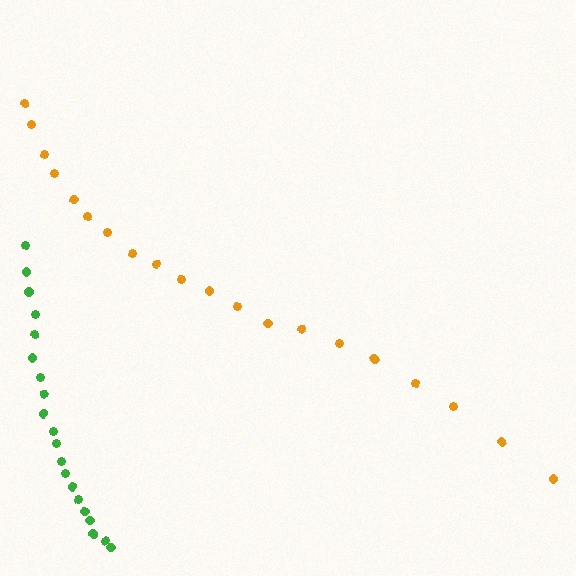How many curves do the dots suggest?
There are 2 distinct paths.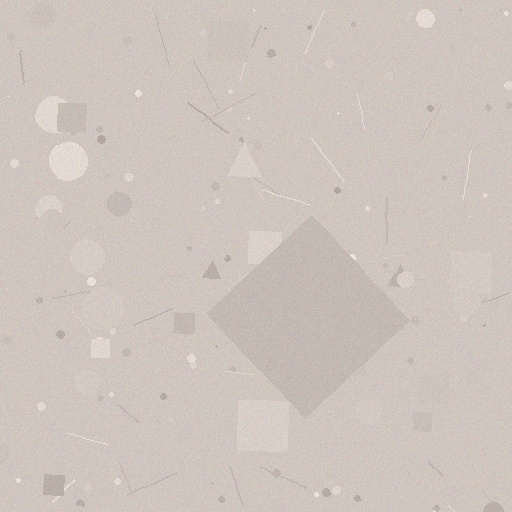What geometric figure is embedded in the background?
A diamond is embedded in the background.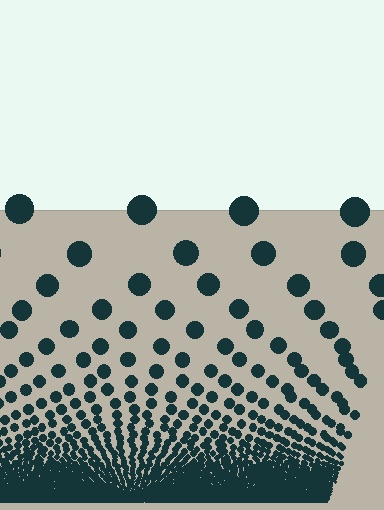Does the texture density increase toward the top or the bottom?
Density increases toward the bottom.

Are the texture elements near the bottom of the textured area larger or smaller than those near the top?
Smaller. The gradient is inverted — elements near the bottom are smaller and denser.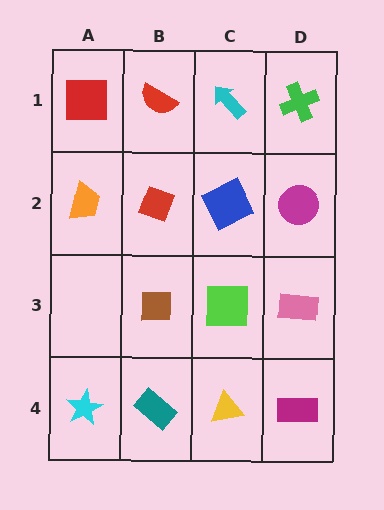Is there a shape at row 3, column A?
No, that cell is empty.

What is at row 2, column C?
A blue square.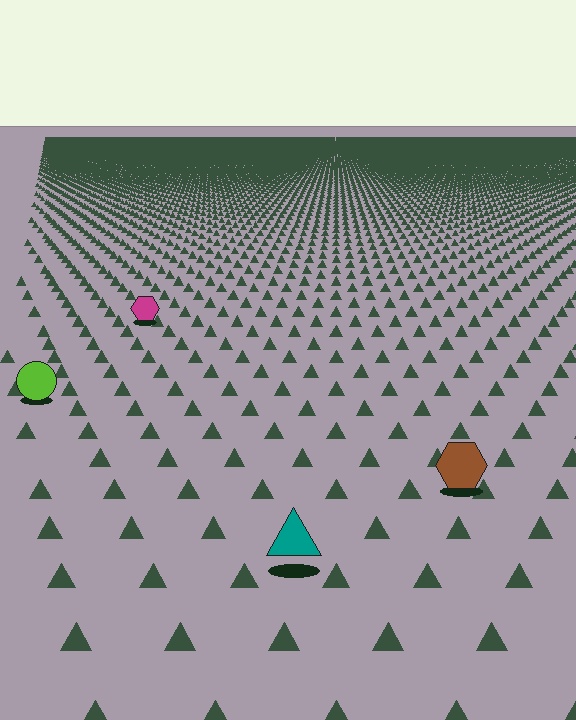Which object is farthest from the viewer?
The magenta hexagon is farthest from the viewer. It appears smaller and the ground texture around it is denser.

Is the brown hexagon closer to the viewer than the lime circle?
Yes. The brown hexagon is closer — you can tell from the texture gradient: the ground texture is coarser near it.